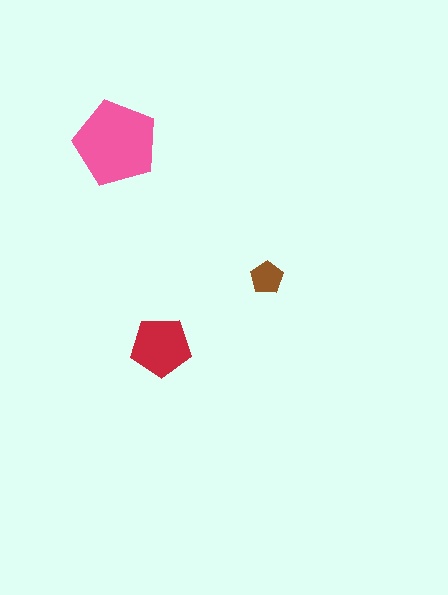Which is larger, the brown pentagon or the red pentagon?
The red one.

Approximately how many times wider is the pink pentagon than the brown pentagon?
About 2.5 times wider.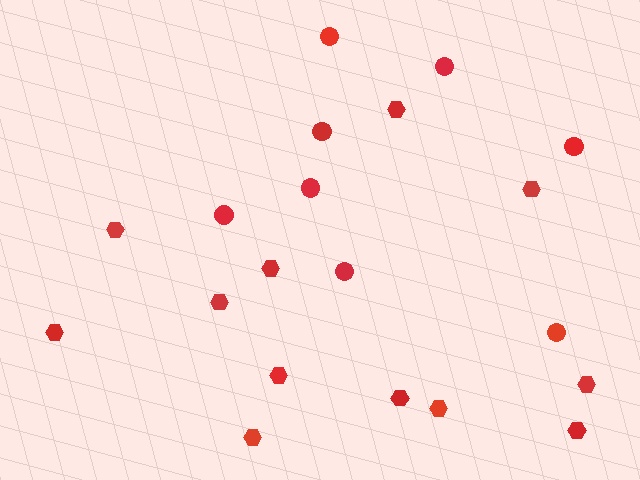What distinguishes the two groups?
There are 2 groups: one group of circles (8) and one group of hexagons (12).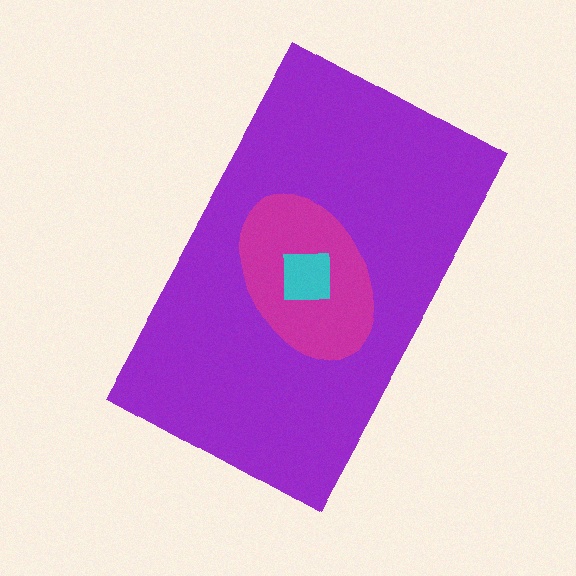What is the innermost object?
The cyan square.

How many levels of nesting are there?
3.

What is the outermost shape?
The purple rectangle.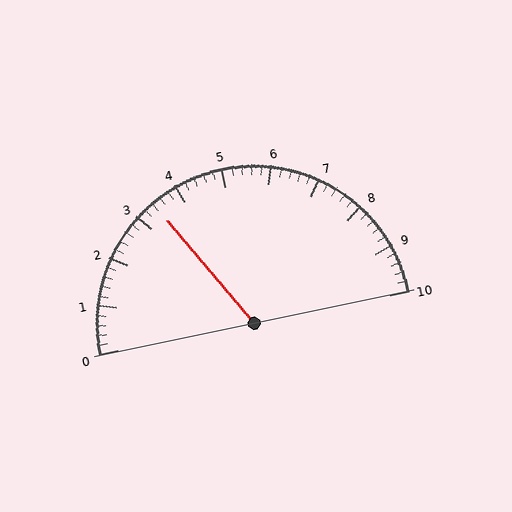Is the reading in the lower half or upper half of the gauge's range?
The reading is in the lower half of the range (0 to 10).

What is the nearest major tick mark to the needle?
The nearest major tick mark is 3.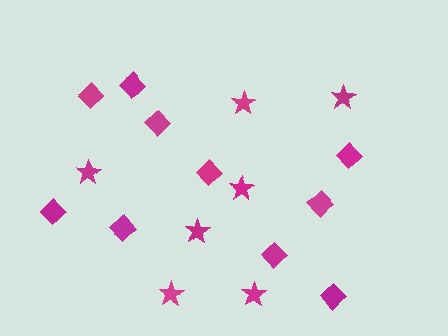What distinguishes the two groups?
There are 2 groups: one group of stars (7) and one group of diamonds (10).